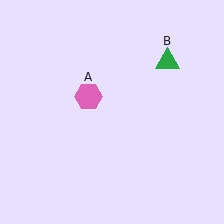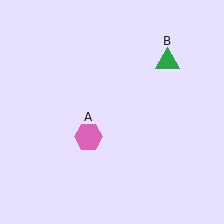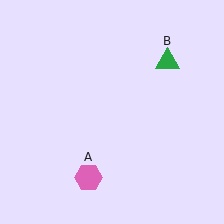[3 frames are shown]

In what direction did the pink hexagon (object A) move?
The pink hexagon (object A) moved down.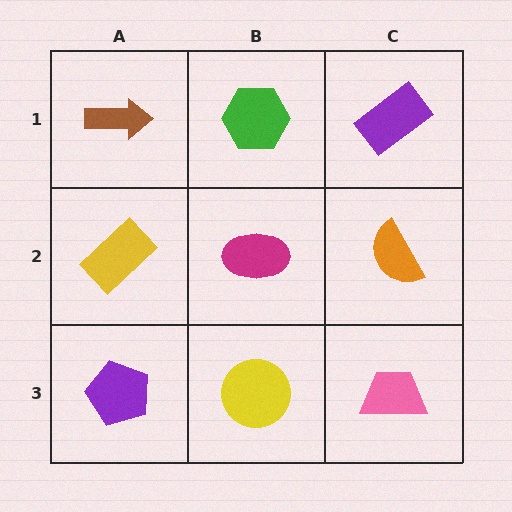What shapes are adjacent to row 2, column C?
A purple rectangle (row 1, column C), a pink trapezoid (row 3, column C), a magenta ellipse (row 2, column B).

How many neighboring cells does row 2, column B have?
4.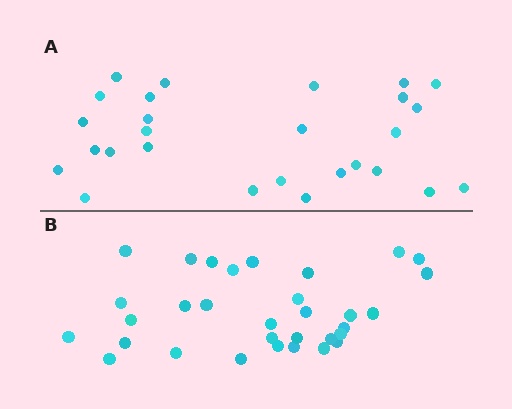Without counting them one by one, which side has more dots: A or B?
Region B (the bottom region) has more dots.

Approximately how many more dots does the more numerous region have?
Region B has about 5 more dots than region A.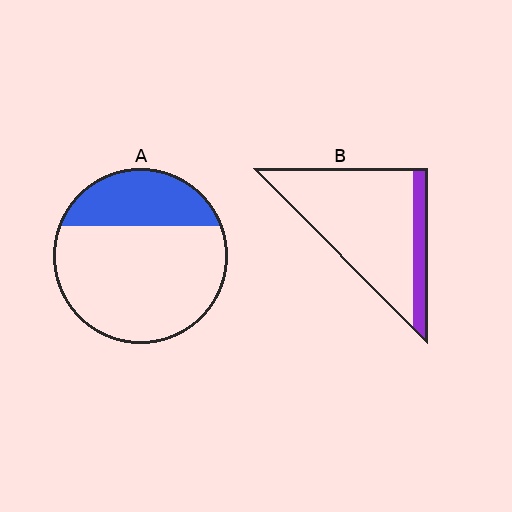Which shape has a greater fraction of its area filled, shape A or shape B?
Shape A.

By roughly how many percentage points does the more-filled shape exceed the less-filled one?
By roughly 10 percentage points (A over B).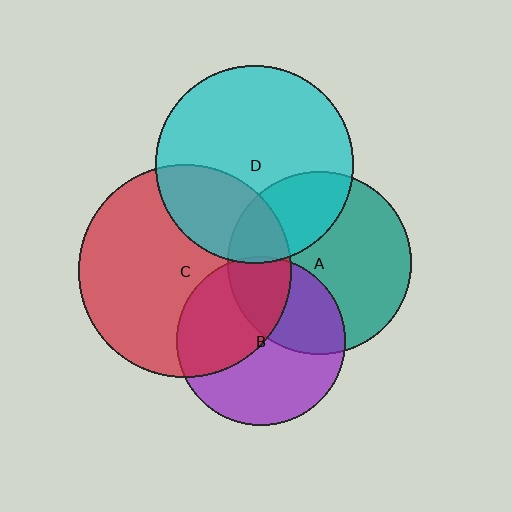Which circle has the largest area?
Circle C (red).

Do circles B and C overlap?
Yes.